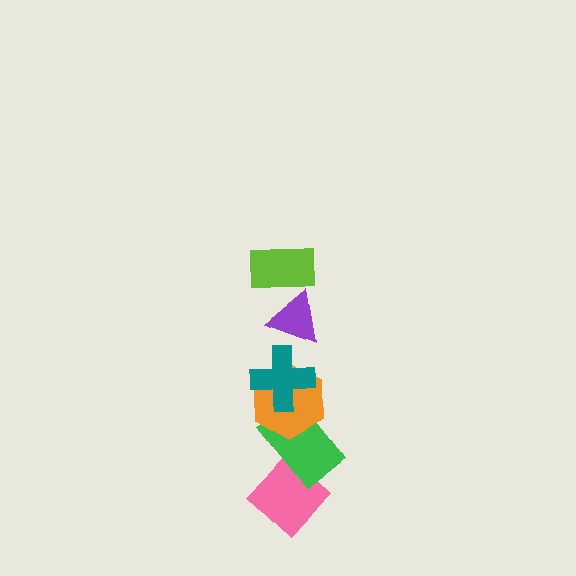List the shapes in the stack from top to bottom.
From top to bottom: the lime rectangle, the purple triangle, the teal cross, the orange hexagon, the green rectangle, the pink diamond.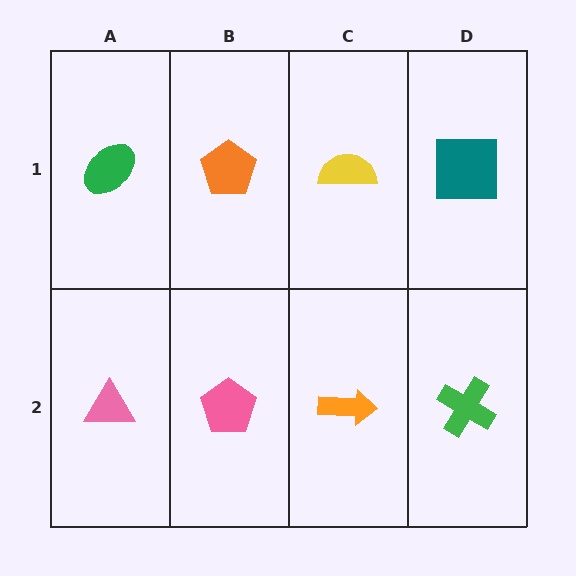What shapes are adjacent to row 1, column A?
A pink triangle (row 2, column A), an orange pentagon (row 1, column B).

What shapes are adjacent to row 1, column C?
An orange arrow (row 2, column C), an orange pentagon (row 1, column B), a teal square (row 1, column D).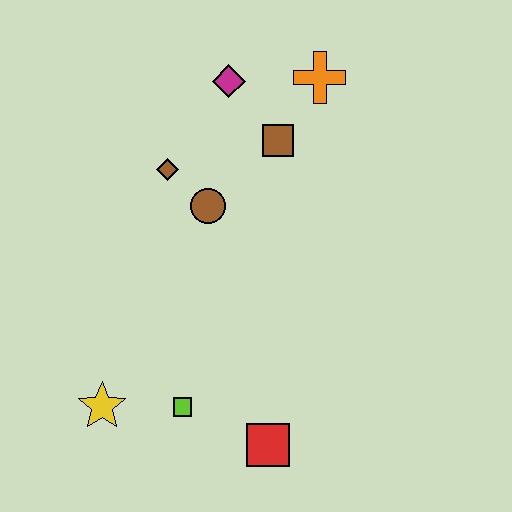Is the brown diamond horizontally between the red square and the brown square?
No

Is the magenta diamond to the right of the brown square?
No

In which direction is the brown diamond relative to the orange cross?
The brown diamond is to the left of the orange cross.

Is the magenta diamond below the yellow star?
No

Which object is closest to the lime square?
The yellow star is closest to the lime square.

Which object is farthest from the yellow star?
The orange cross is farthest from the yellow star.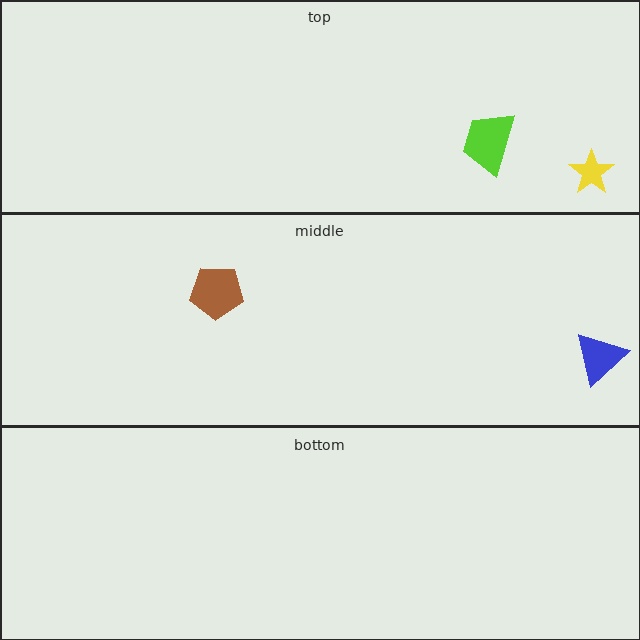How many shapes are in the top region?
2.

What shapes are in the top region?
The lime trapezoid, the yellow star.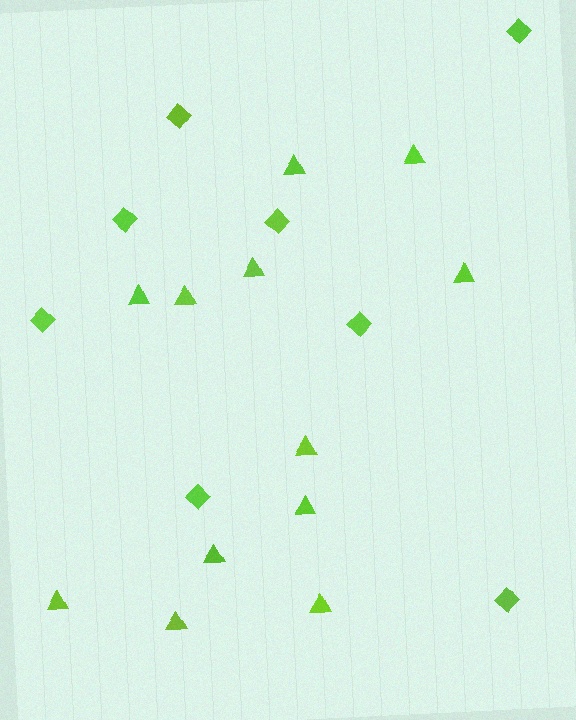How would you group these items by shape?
There are 2 groups: one group of diamonds (8) and one group of triangles (12).